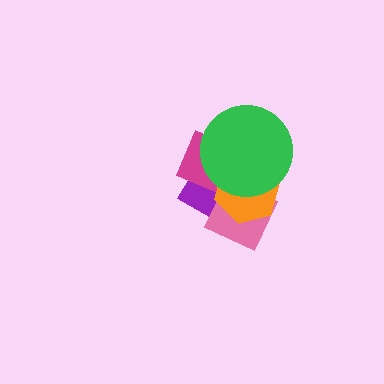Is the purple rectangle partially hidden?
Yes, it is partially covered by another shape.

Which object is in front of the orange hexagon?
The green circle is in front of the orange hexagon.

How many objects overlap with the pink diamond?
4 objects overlap with the pink diamond.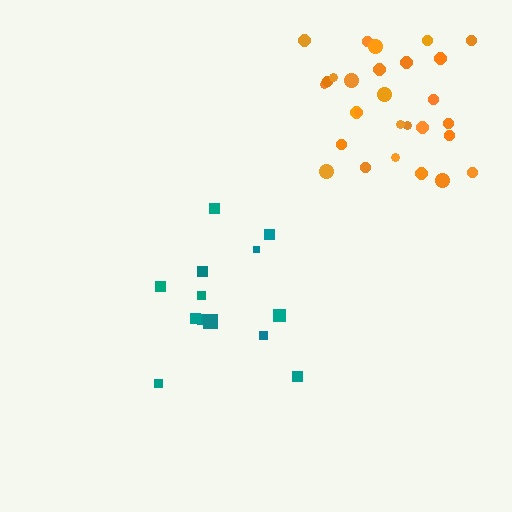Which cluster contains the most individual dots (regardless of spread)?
Orange (28).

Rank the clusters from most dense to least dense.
orange, teal.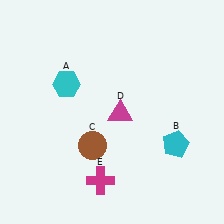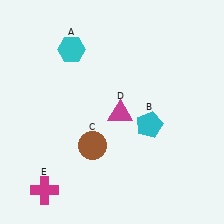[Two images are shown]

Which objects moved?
The objects that moved are: the cyan hexagon (A), the cyan pentagon (B), the magenta cross (E).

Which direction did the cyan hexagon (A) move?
The cyan hexagon (A) moved up.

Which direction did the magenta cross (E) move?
The magenta cross (E) moved left.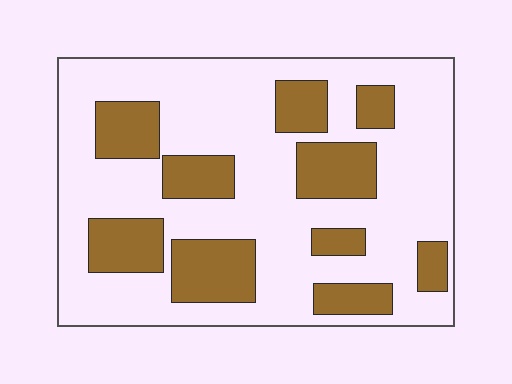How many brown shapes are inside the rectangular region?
10.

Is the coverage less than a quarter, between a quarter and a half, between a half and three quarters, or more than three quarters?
Between a quarter and a half.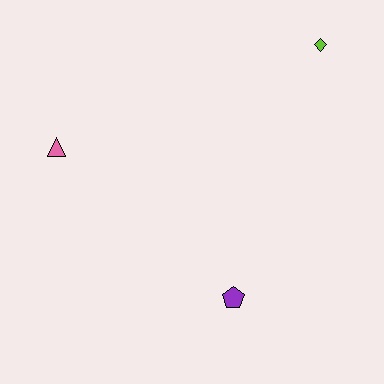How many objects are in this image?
There are 3 objects.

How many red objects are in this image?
There are no red objects.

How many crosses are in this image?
There are no crosses.